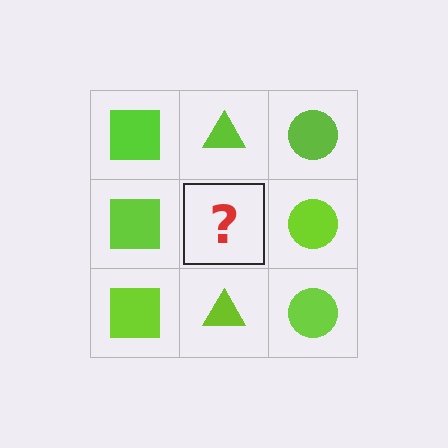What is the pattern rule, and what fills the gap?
The rule is that each column has a consistent shape. The gap should be filled with a lime triangle.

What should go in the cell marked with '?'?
The missing cell should contain a lime triangle.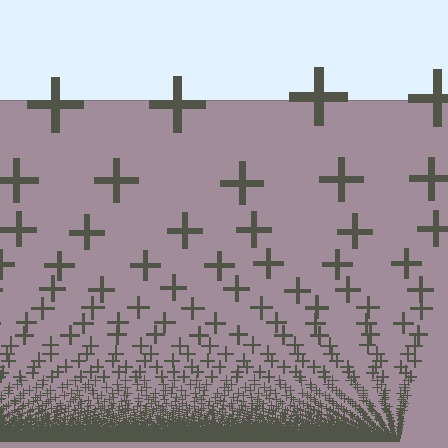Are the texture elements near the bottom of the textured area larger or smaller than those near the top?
Smaller. The gradient is inverted — elements near the bottom are smaller and denser.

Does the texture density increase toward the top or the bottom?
Density increases toward the bottom.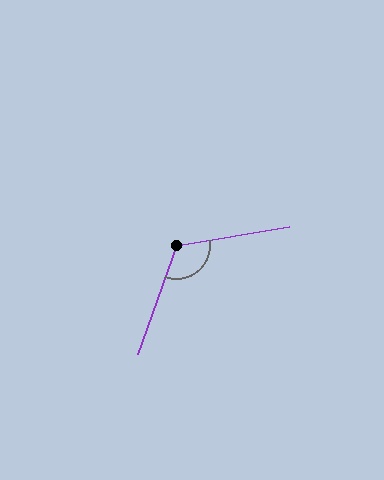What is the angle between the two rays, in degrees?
Approximately 119 degrees.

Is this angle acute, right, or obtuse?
It is obtuse.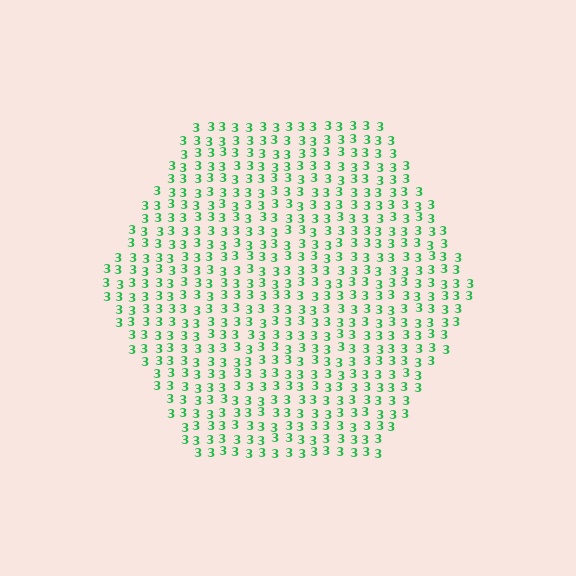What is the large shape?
The large shape is a hexagon.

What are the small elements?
The small elements are digit 3's.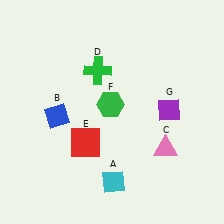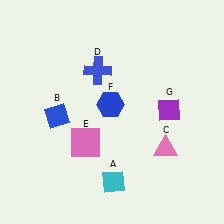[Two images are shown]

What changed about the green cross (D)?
In Image 1, D is green. In Image 2, it changed to blue.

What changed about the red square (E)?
In Image 1, E is red. In Image 2, it changed to pink.